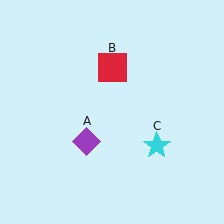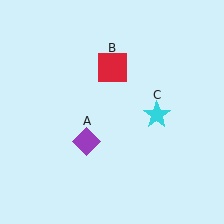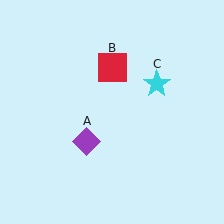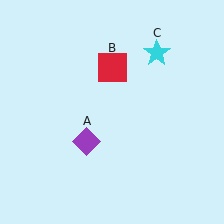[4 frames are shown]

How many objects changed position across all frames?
1 object changed position: cyan star (object C).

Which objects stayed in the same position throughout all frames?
Purple diamond (object A) and red square (object B) remained stationary.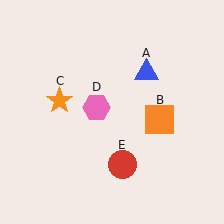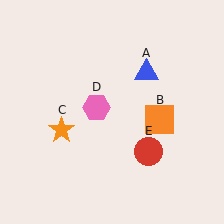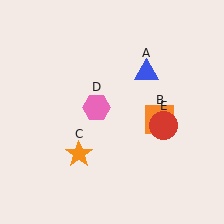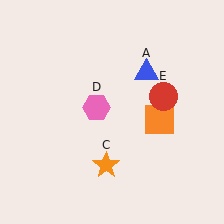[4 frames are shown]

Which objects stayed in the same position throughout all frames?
Blue triangle (object A) and orange square (object B) and pink hexagon (object D) remained stationary.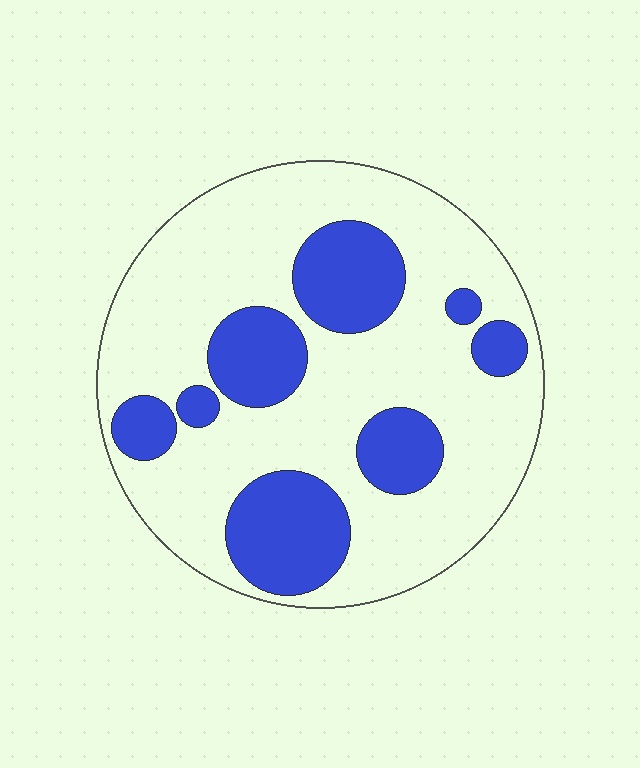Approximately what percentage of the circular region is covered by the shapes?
Approximately 30%.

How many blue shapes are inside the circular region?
8.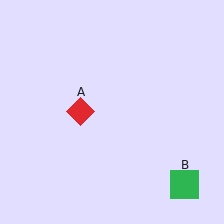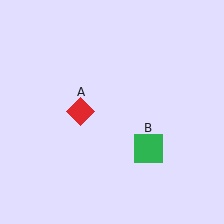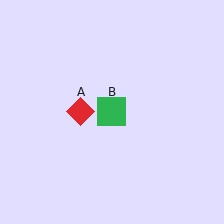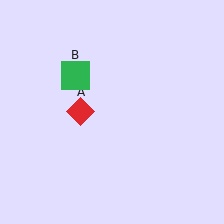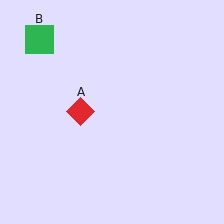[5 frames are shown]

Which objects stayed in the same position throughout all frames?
Red diamond (object A) remained stationary.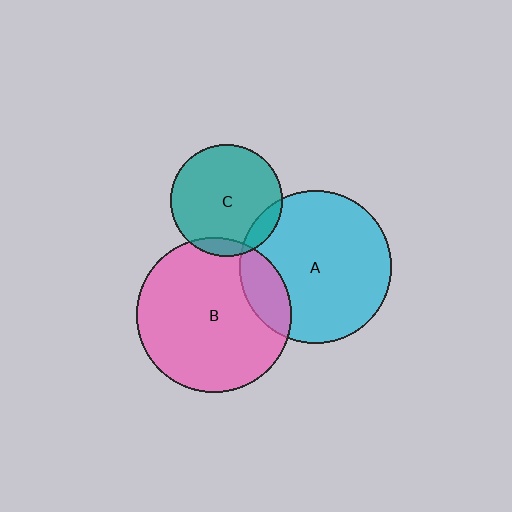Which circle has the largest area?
Circle B (pink).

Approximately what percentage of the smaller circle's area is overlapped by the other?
Approximately 10%.